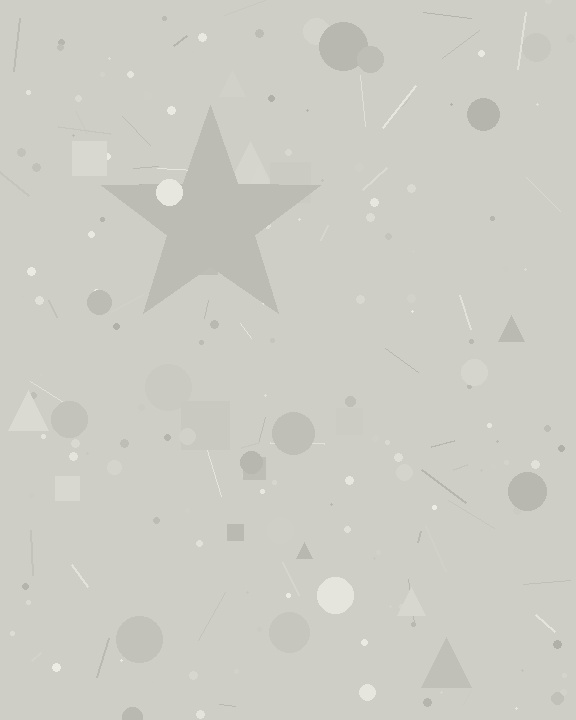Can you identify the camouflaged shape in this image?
The camouflaged shape is a star.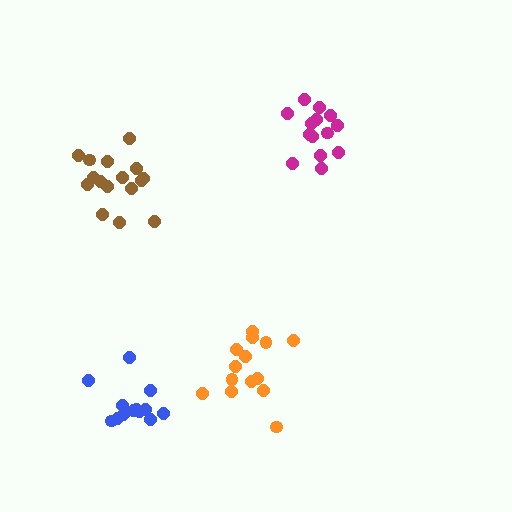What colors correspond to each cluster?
The clusters are colored: brown, blue, orange, magenta.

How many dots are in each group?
Group 1: 16 dots, Group 2: 14 dots, Group 3: 14 dots, Group 4: 14 dots (58 total).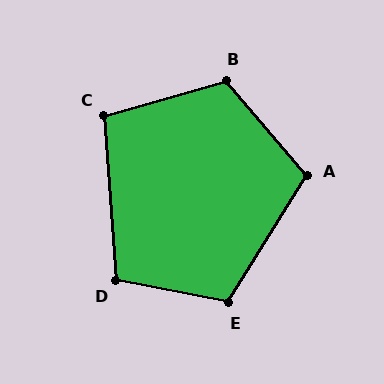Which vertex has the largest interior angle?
B, at approximately 115 degrees.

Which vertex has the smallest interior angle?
C, at approximately 102 degrees.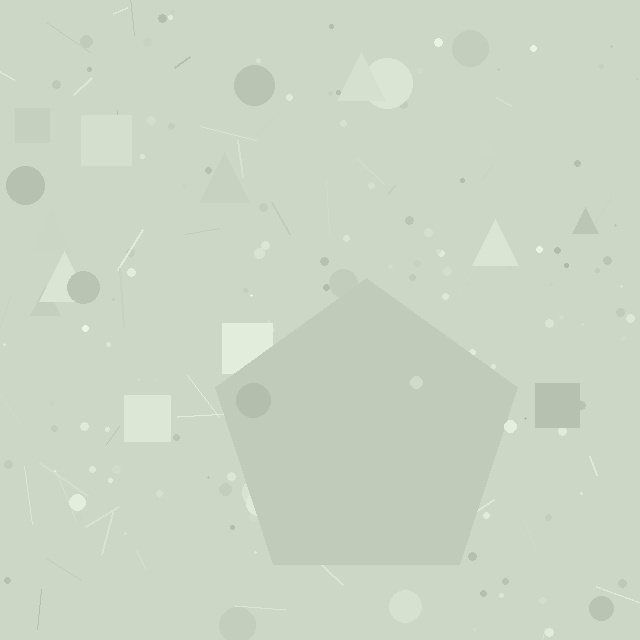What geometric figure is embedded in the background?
A pentagon is embedded in the background.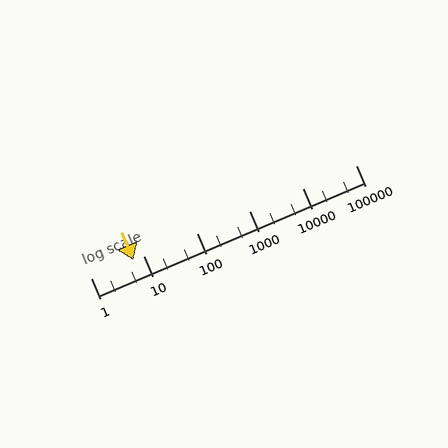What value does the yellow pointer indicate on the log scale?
The pointer indicates approximately 6.3.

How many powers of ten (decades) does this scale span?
The scale spans 5 decades, from 1 to 100000.